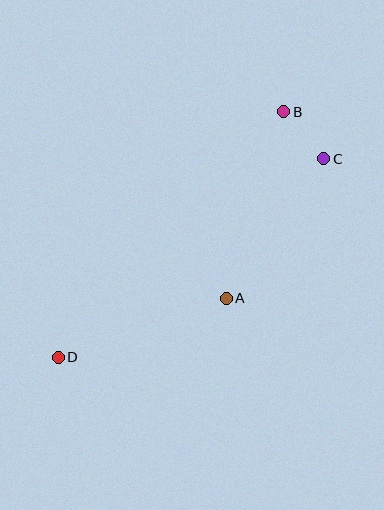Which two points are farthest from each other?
Points B and D are farthest from each other.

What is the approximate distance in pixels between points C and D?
The distance between C and D is approximately 331 pixels.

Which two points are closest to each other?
Points B and C are closest to each other.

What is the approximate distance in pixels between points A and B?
The distance between A and B is approximately 195 pixels.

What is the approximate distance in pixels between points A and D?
The distance between A and D is approximately 178 pixels.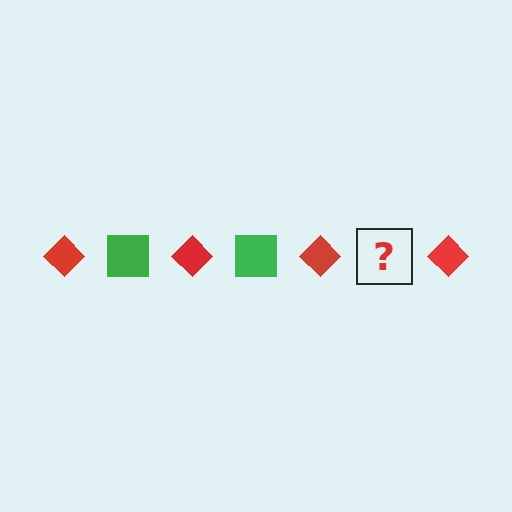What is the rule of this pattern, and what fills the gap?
The rule is that the pattern alternates between red diamond and green square. The gap should be filled with a green square.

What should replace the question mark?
The question mark should be replaced with a green square.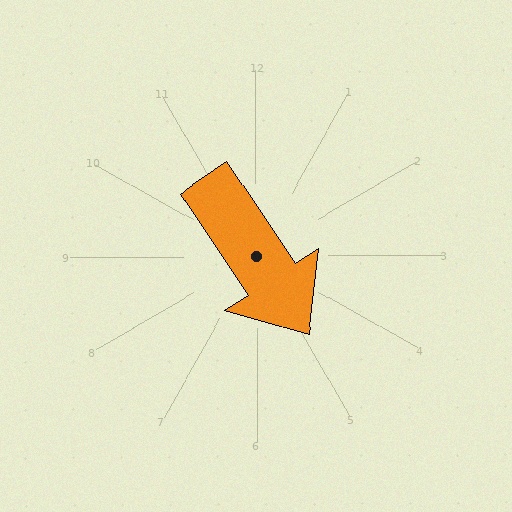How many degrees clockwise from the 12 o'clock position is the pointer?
Approximately 146 degrees.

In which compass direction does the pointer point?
Southeast.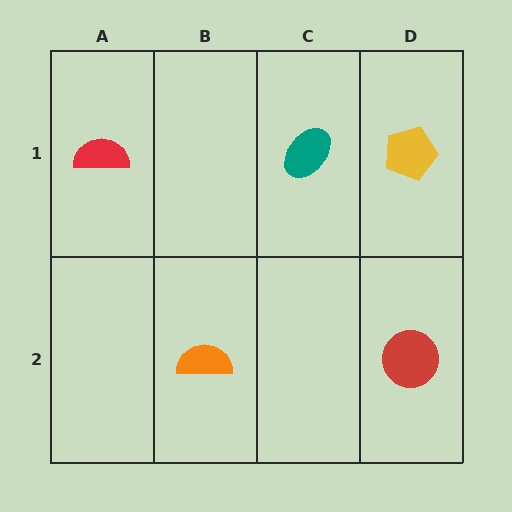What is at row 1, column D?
A yellow pentagon.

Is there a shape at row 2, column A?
No, that cell is empty.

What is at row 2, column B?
An orange semicircle.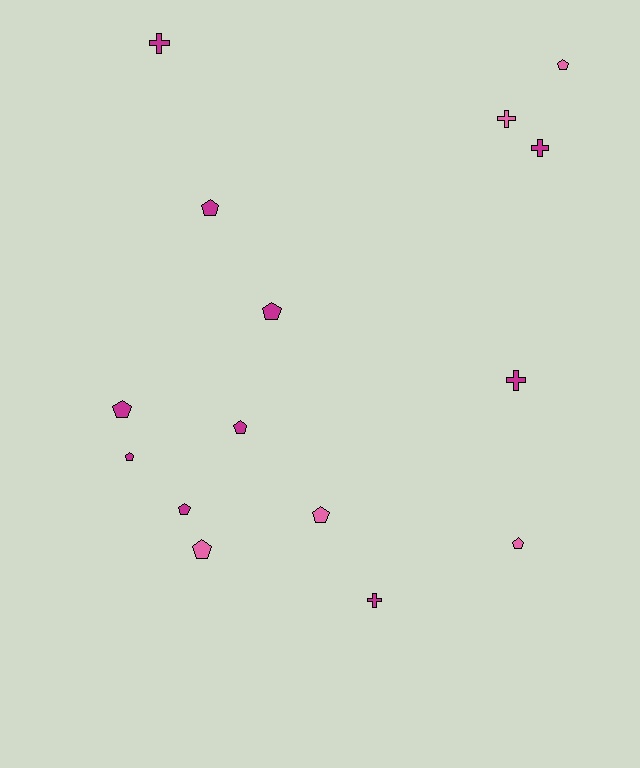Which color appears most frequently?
Magenta, with 10 objects.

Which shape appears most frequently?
Pentagon, with 10 objects.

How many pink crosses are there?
There is 1 pink cross.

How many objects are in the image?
There are 15 objects.